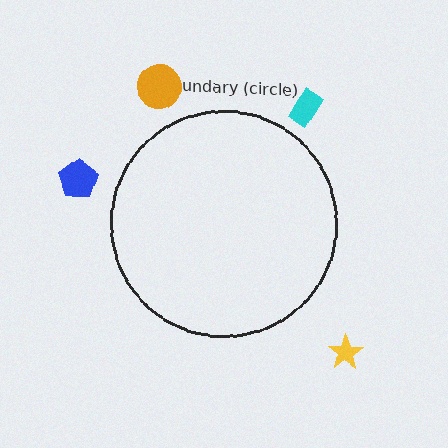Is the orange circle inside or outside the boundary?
Outside.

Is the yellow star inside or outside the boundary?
Outside.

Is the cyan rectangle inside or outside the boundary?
Outside.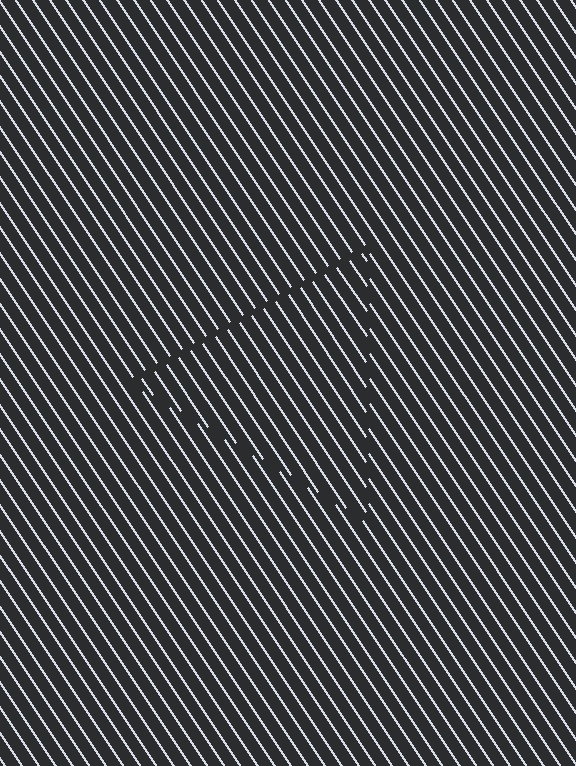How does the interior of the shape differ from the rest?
The interior of the shape contains the same grating, shifted by half a period — the contour is defined by the phase discontinuity where line-ends from the inner and outer gratings abut.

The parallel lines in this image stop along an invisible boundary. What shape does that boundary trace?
An illusory triangle. The interior of the shape contains the same grating, shifted by half a period — the contour is defined by the phase discontinuity where line-ends from the inner and outer gratings abut.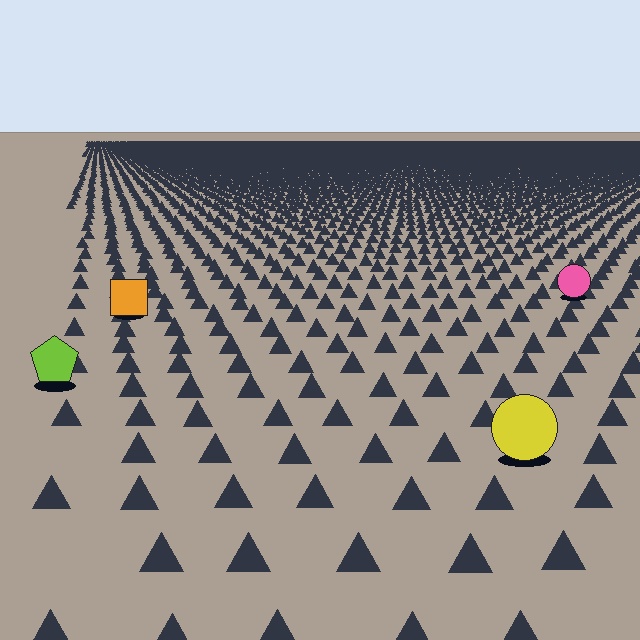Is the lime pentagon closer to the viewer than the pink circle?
Yes. The lime pentagon is closer — you can tell from the texture gradient: the ground texture is coarser near it.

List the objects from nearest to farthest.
From nearest to farthest: the yellow circle, the lime pentagon, the orange square, the pink circle.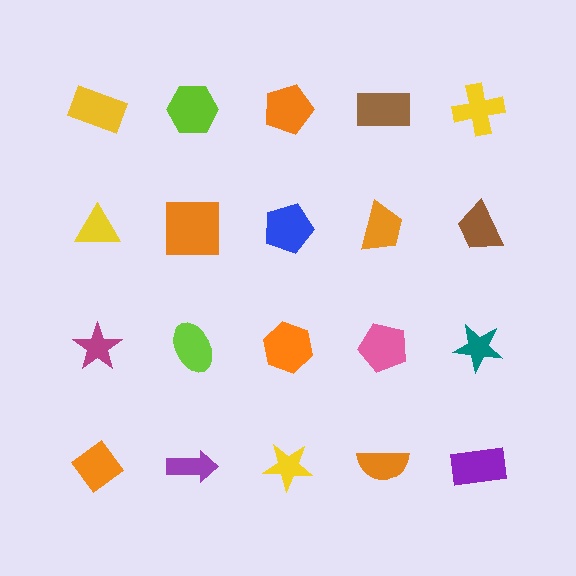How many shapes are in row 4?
5 shapes.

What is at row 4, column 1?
An orange diamond.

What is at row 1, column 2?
A lime hexagon.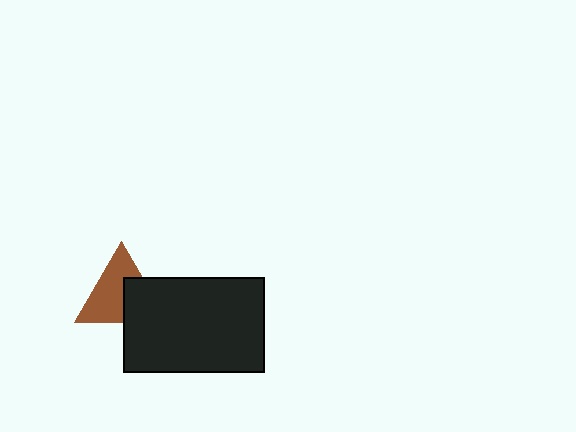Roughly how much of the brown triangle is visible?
About half of it is visible (roughly 62%).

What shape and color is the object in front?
The object in front is a black rectangle.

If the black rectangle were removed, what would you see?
You would see the complete brown triangle.